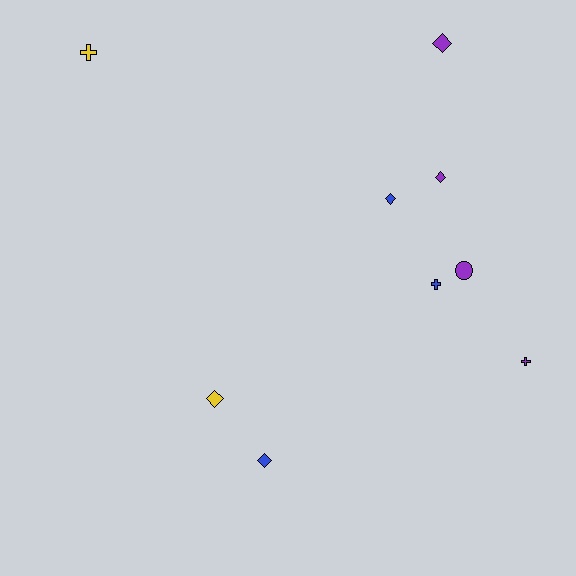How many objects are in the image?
There are 9 objects.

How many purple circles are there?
There is 1 purple circle.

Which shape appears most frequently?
Diamond, with 5 objects.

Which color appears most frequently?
Purple, with 4 objects.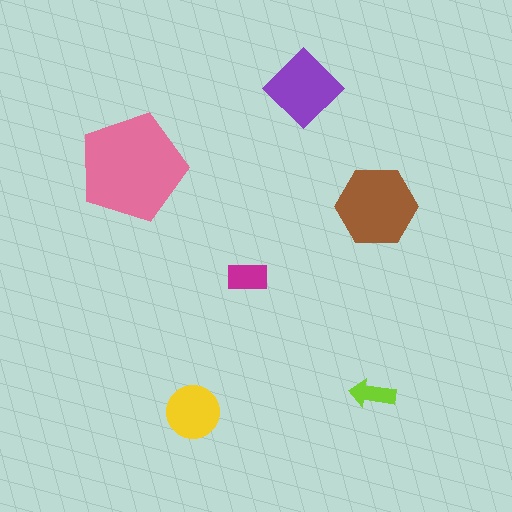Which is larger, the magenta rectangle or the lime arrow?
The magenta rectangle.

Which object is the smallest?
The lime arrow.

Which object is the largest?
The pink pentagon.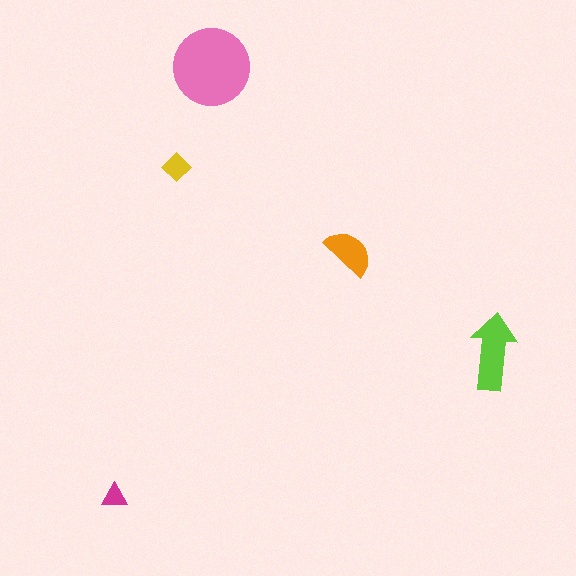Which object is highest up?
The pink circle is topmost.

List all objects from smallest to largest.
The magenta triangle, the yellow diamond, the orange semicircle, the lime arrow, the pink circle.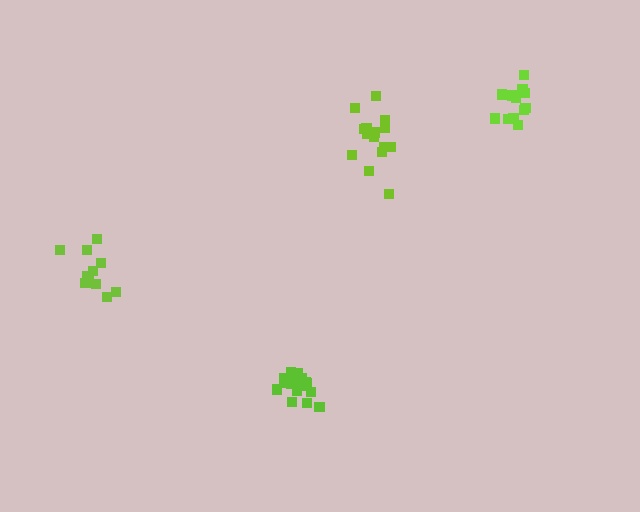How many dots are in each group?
Group 1: 16 dots, Group 2: 15 dots, Group 3: 11 dots, Group 4: 13 dots (55 total).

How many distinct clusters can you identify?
There are 4 distinct clusters.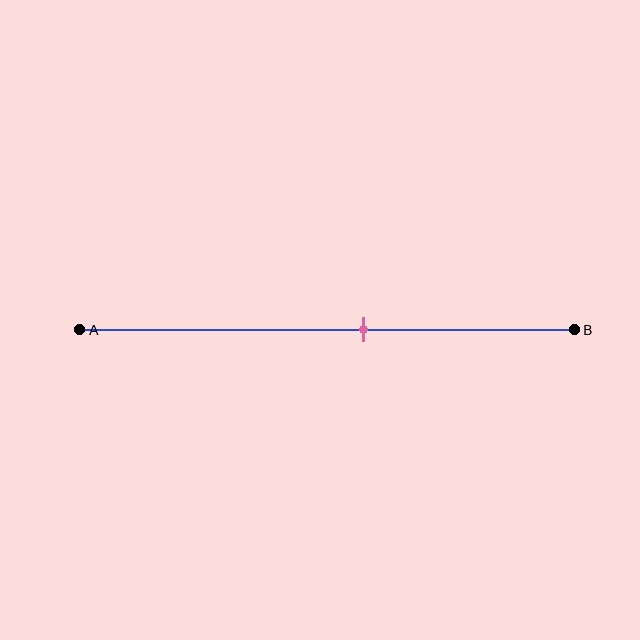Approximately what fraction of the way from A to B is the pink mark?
The pink mark is approximately 55% of the way from A to B.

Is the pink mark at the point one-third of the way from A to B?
No, the mark is at about 55% from A, not at the 33% one-third point.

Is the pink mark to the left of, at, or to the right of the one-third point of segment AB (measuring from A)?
The pink mark is to the right of the one-third point of segment AB.